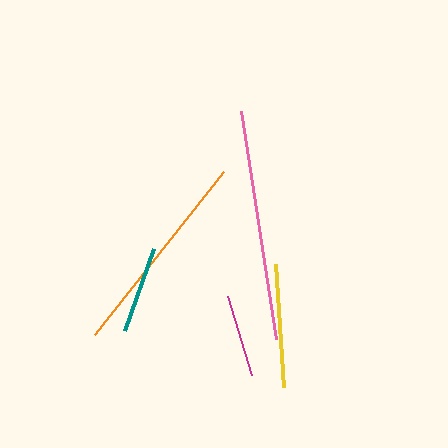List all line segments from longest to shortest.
From longest to shortest: pink, orange, yellow, teal, magenta.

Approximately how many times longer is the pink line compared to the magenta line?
The pink line is approximately 2.8 times the length of the magenta line.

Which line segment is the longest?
The pink line is the longest at approximately 230 pixels.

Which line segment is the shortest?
The magenta line is the shortest at approximately 83 pixels.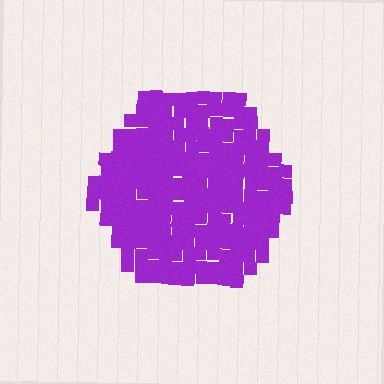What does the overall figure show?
The overall figure shows a hexagon.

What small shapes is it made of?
It is made of small squares.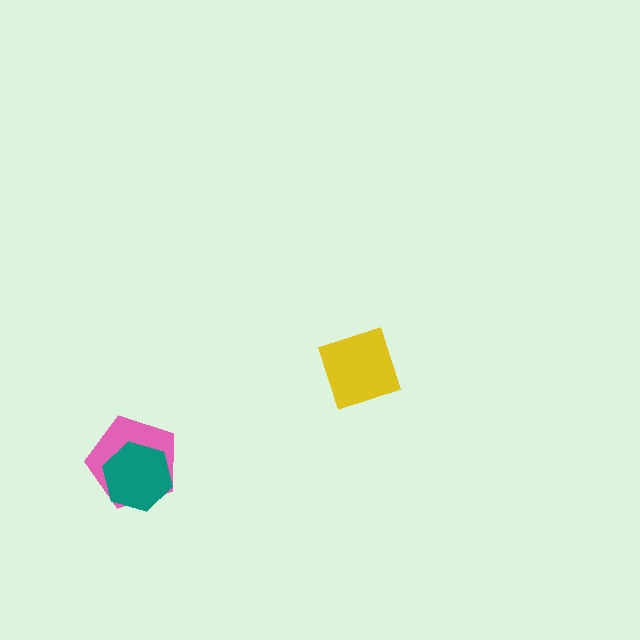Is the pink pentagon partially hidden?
Yes, it is partially covered by another shape.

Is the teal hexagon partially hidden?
No, no other shape covers it.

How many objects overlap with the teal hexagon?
1 object overlaps with the teal hexagon.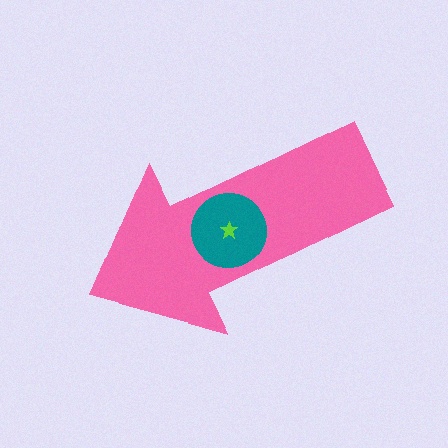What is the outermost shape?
The pink arrow.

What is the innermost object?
The lime star.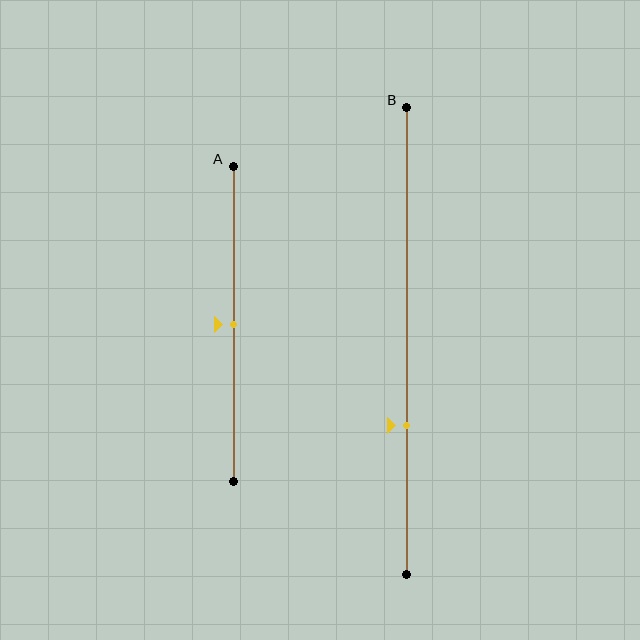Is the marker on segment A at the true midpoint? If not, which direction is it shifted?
Yes, the marker on segment A is at the true midpoint.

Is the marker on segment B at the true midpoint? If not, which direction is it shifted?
No, the marker on segment B is shifted downward by about 18% of the segment length.